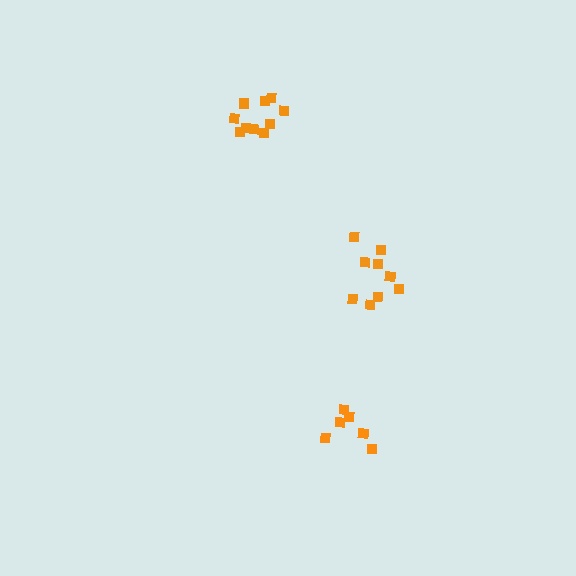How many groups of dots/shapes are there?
There are 3 groups.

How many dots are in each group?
Group 1: 6 dots, Group 2: 10 dots, Group 3: 9 dots (25 total).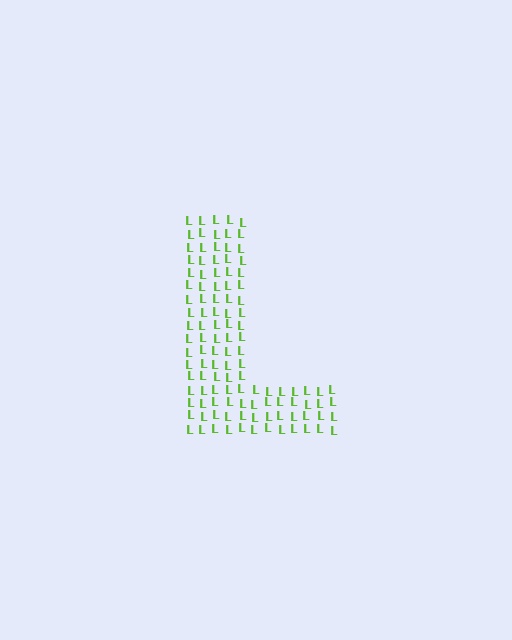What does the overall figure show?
The overall figure shows the letter L.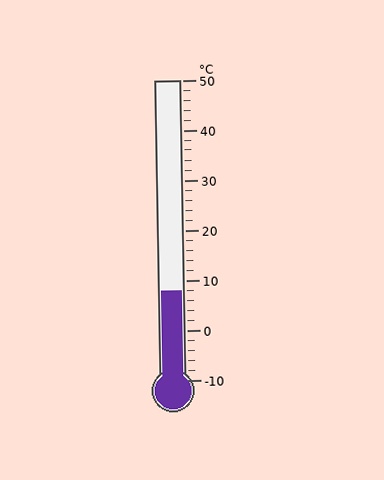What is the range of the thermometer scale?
The thermometer scale ranges from -10°C to 50°C.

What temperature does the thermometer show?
The thermometer shows approximately 8°C.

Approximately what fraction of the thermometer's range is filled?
The thermometer is filled to approximately 30% of its range.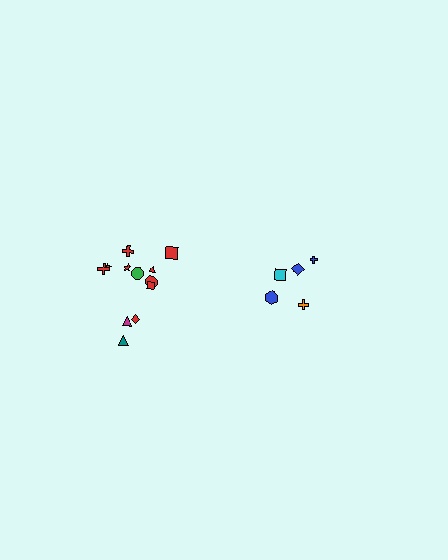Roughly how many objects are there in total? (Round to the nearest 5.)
Roughly 15 objects in total.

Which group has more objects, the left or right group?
The left group.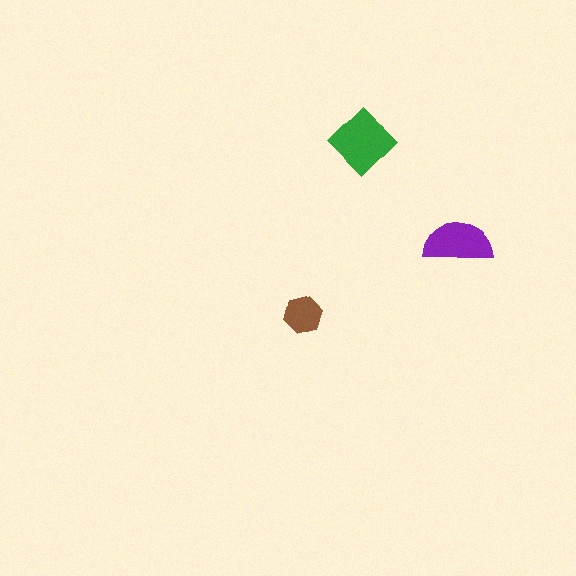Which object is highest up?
The green diamond is topmost.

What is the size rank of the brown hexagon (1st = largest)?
3rd.